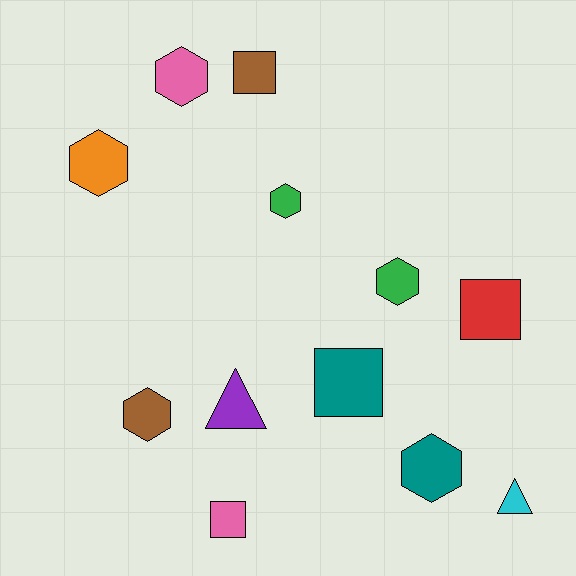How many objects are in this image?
There are 12 objects.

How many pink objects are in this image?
There are 2 pink objects.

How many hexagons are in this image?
There are 6 hexagons.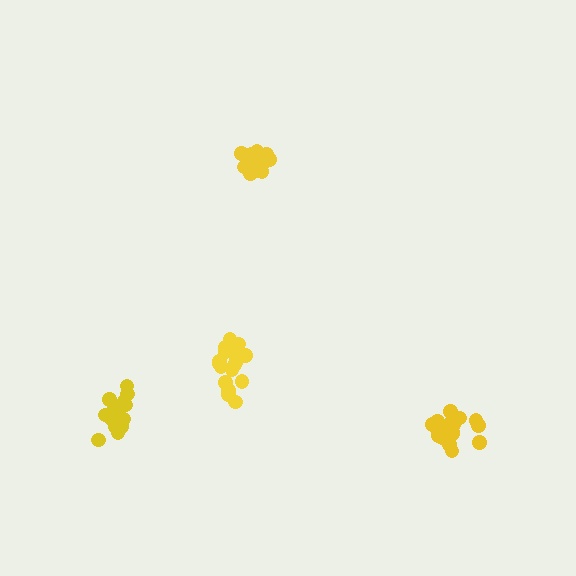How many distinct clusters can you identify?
There are 4 distinct clusters.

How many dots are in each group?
Group 1: 17 dots, Group 2: 19 dots, Group 3: 17 dots, Group 4: 19 dots (72 total).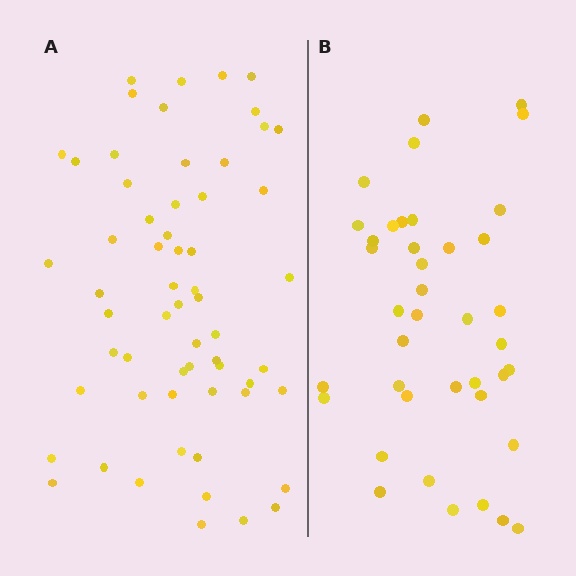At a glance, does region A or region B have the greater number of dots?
Region A (the left region) has more dots.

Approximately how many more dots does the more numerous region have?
Region A has approximately 20 more dots than region B.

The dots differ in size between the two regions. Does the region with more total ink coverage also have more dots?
No. Region B has more total ink coverage because its dots are larger, but region A actually contains more individual dots. Total area can be misleading — the number of items is what matters here.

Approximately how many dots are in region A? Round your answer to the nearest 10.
About 60 dots.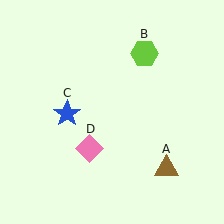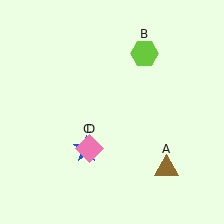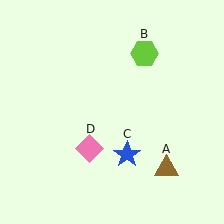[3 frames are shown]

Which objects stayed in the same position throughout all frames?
Brown triangle (object A) and lime hexagon (object B) and pink diamond (object D) remained stationary.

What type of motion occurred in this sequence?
The blue star (object C) rotated counterclockwise around the center of the scene.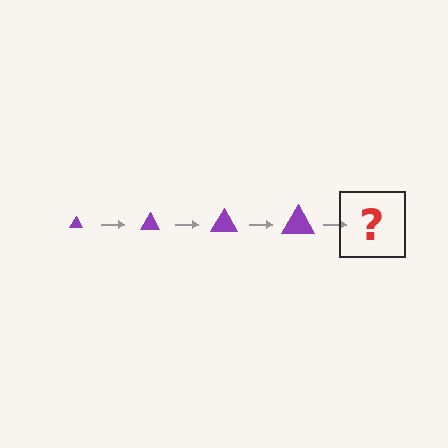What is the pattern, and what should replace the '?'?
The pattern is that the triangle gets progressively larger each step. The '?' should be a purple triangle, larger than the previous one.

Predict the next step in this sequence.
The next step is a purple triangle, larger than the previous one.